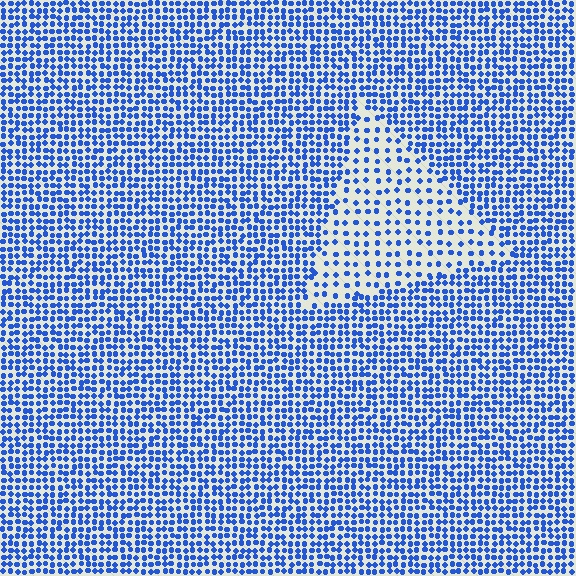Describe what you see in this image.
The image contains small blue elements arranged at two different densities. A triangle-shaped region is visible where the elements are less densely packed than the surrounding area.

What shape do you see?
I see a triangle.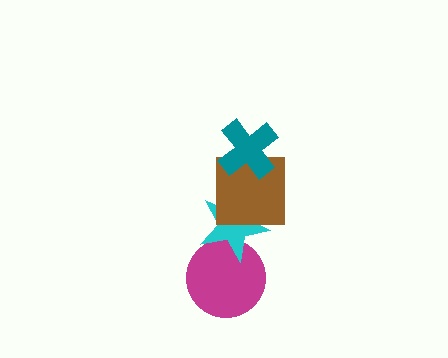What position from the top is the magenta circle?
The magenta circle is 4th from the top.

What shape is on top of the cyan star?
The brown square is on top of the cyan star.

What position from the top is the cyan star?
The cyan star is 3rd from the top.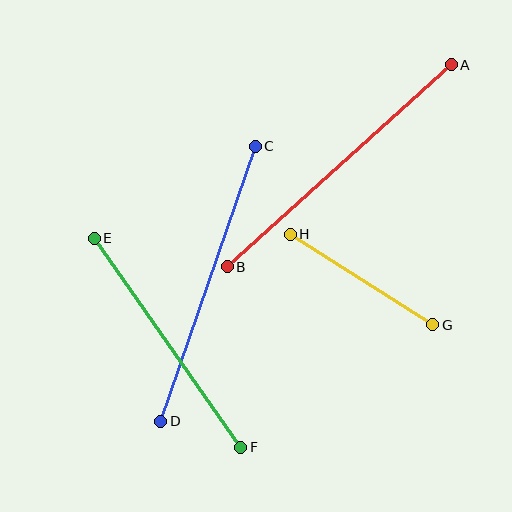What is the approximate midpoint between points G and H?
The midpoint is at approximately (361, 279) pixels.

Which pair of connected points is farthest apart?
Points A and B are farthest apart.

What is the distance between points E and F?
The distance is approximately 255 pixels.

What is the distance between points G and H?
The distance is approximately 169 pixels.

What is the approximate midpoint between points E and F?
The midpoint is at approximately (167, 343) pixels.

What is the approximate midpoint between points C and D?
The midpoint is at approximately (208, 284) pixels.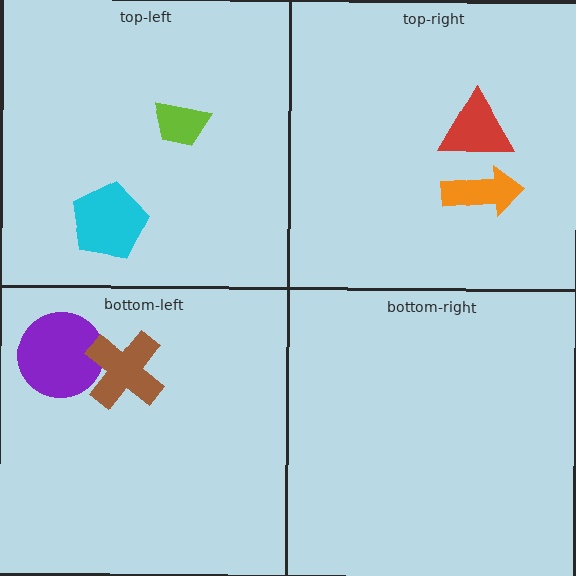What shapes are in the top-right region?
The red triangle, the orange arrow.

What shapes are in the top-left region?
The lime trapezoid, the cyan pentagon.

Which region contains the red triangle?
The top-right region.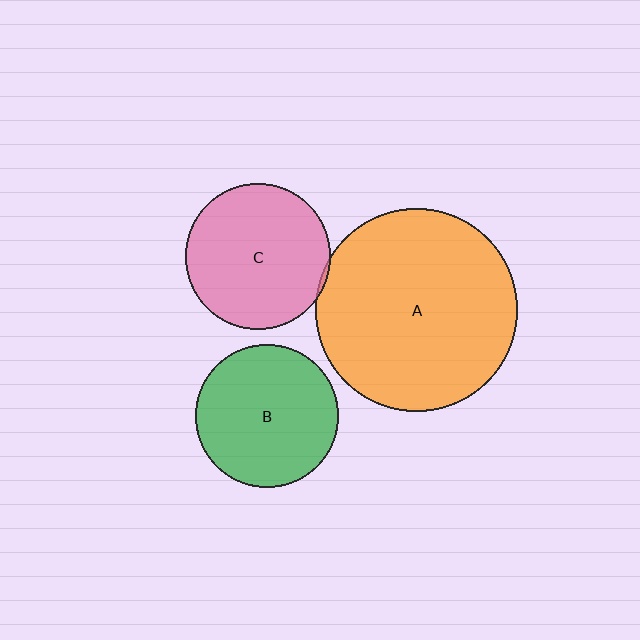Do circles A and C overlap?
Yes.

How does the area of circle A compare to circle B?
Approximately 2.0 times.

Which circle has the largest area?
Circle A (orange).